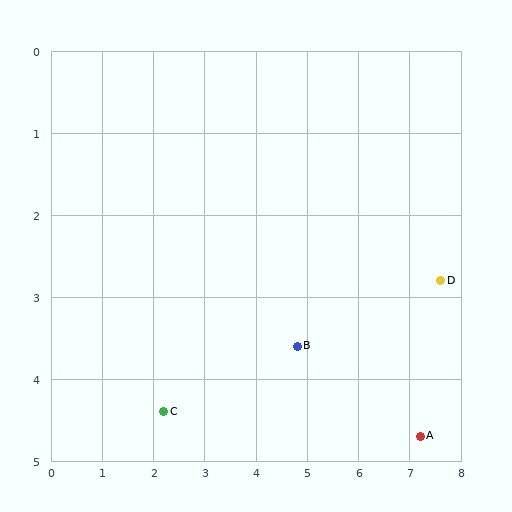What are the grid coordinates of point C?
Point C is at approximately (2.2, 4.4).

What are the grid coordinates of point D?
Point D is at approximately (7.6, 2.8).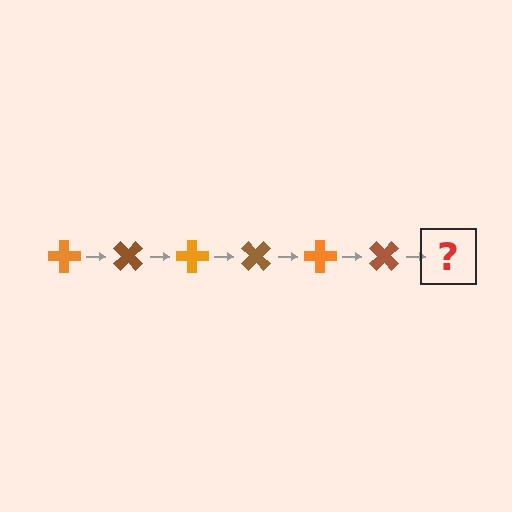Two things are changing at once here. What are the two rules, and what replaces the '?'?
The two rules are that it rotates 45 degrees each step and the color cycles through orange and brown. The '?' should be an orange cross, rotated 270 degrees from the start.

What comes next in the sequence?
The next element should be an orange cross, rotated 270 degrees from the start.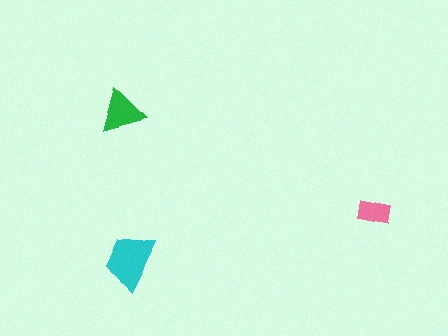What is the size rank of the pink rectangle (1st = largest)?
3rd.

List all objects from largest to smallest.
The cyan trapezoid, the green triangle, the pink rectangle.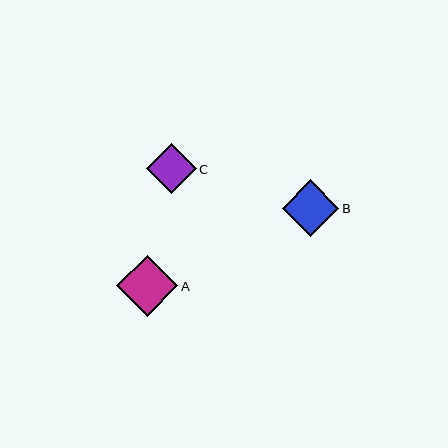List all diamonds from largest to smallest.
From largest to smallest: A, B, C.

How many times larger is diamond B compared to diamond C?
Diamond B is approximately 1.1 times the size of diamond C.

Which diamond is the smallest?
Diamond C is the smallest with a size of approximately 50 pixels.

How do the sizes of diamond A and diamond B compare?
Diamond A and diamond B are approximately the same size.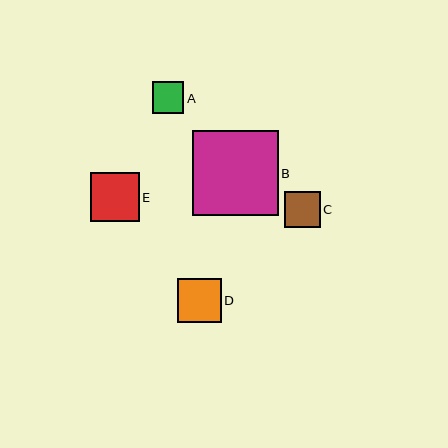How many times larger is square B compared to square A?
Square B is approximately 2.7 times the size of square A.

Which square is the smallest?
Square A is the smallest with a size of approximately 32 pixels.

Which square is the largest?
Square B is the largest with a size of approximately 86 pixels.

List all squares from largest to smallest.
From largest to smallest: B, E, D, C, A.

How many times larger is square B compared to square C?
Square B is approximately 2.4 times the size of square C.